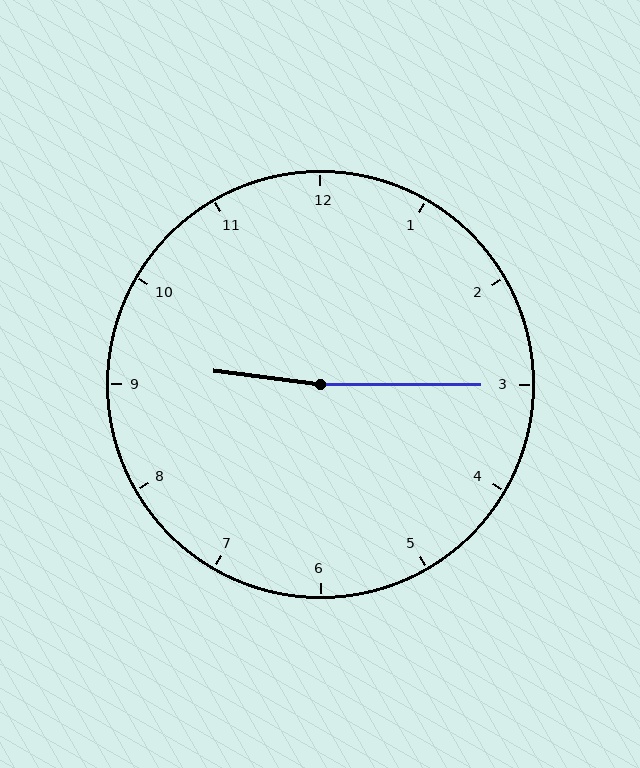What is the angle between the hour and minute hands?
Approximately 172 degrees.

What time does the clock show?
9:15.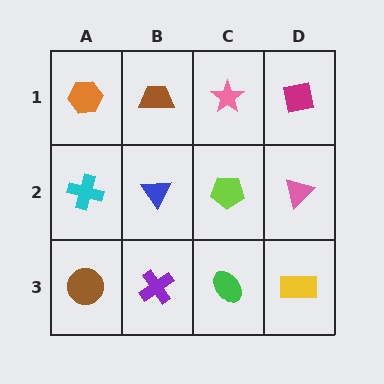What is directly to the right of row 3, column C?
A yellow rectangle.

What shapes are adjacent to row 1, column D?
A pink triangle (row 2, column D), a pink star (row 1, column C).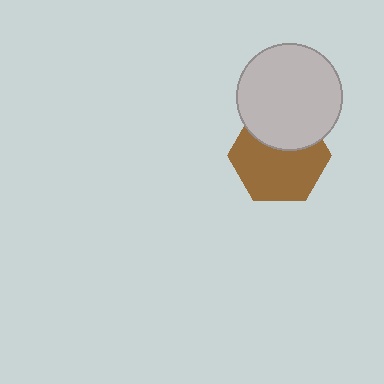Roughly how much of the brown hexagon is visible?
Most of it is visible (roughly 66%).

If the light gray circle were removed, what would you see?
You would see the complete brown hexagon.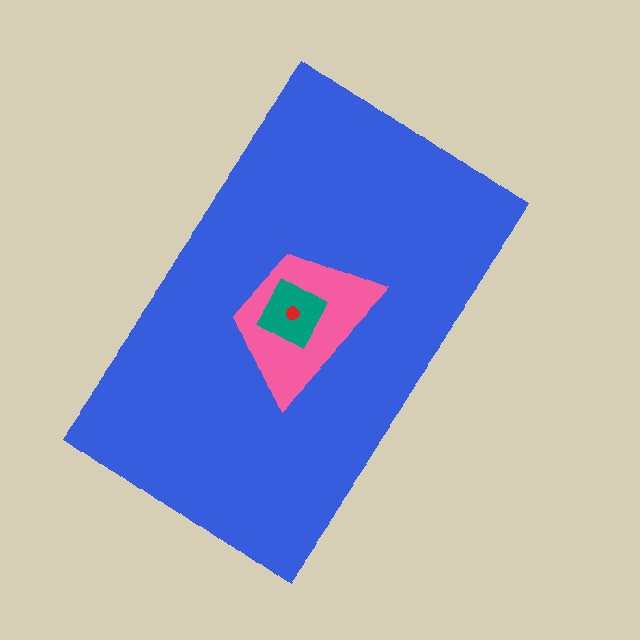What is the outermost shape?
The blue rectangle.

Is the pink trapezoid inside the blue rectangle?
Yes.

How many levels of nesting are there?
4.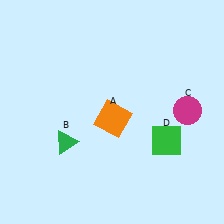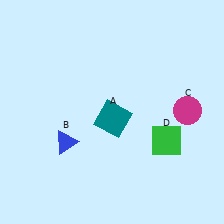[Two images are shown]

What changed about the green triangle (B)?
In Image 1, B is green. In Image 2, it changed to blue.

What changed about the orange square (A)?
In Image 1, A is orange. In Image 2, it changed to teal.